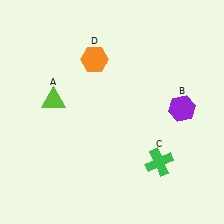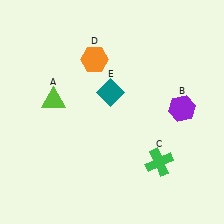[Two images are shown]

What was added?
A teal diamond (E) was added in Image 2.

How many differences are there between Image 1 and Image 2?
There is 1 difference between the two images.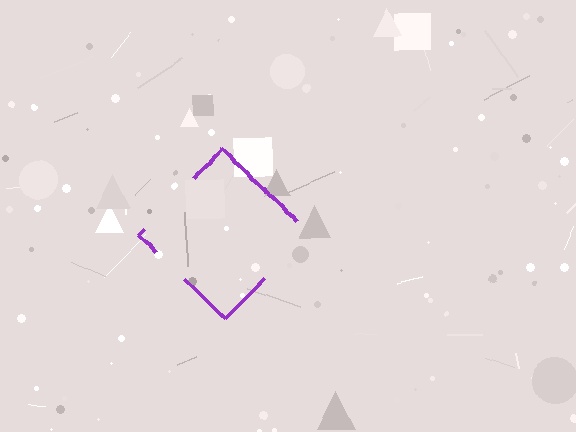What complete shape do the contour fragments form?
The contour fragments form a diamond.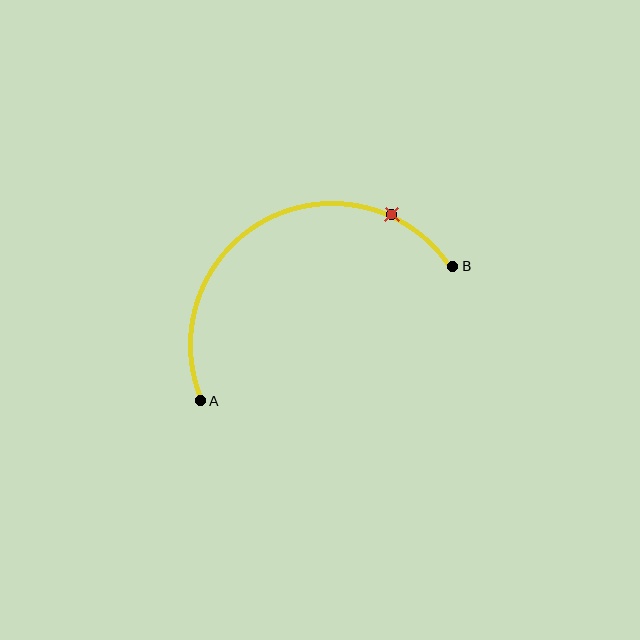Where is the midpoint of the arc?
The arc midpoint is the point on the curve farthest from the straight line joining A and B. It sits above that line.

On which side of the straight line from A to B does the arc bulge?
The arc bulges above the straight line connecting A and B.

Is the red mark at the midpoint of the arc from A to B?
No. The red mark lies on the arc but is closer to endpoint B. The arc midpoint would be at the point on the curve equidistant along the arc from both A and B.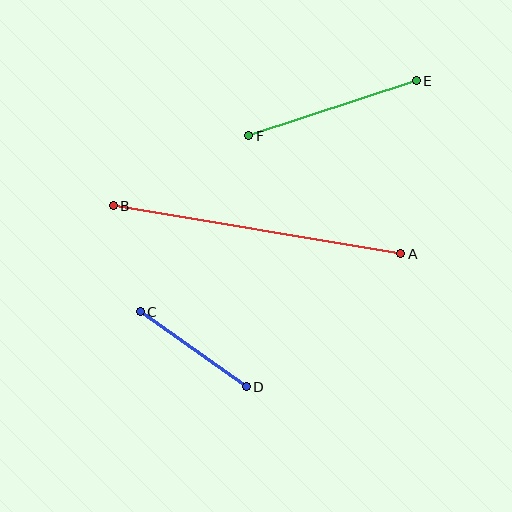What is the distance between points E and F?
The distance is approximately 176 pixels.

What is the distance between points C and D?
The distance is approximately 130 pixels.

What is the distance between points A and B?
The distance is approximately 291 pixels.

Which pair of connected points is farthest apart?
Points A and B are farthest apart.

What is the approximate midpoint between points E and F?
The midpoint is at approximately (332, 108) pixels.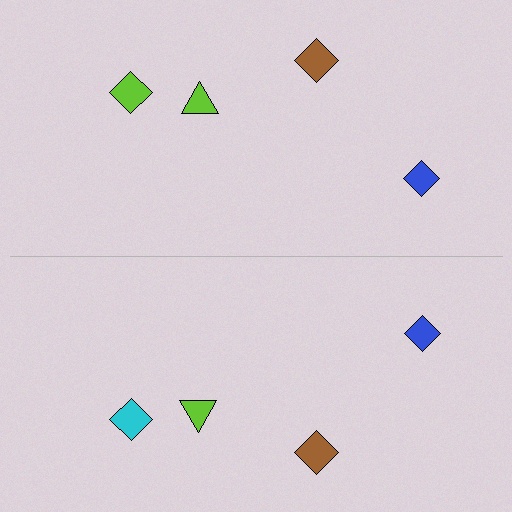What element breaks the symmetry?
The cyan diamond on the bottom side breaks the symmetry — its mirror counterpart is lime.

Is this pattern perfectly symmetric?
No, the pattern is not perfectly symmetric. The cyan diamond on the bottom side breaks the symmetry — its mirror counterpart is lime.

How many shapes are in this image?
There are 8 shapes in this image.